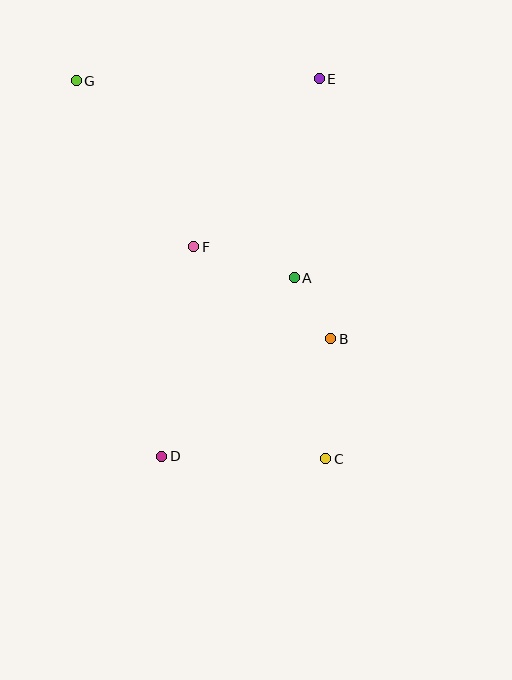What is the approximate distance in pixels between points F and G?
The distance between F and G is approximately 203 pixels.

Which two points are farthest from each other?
Points C and G are farthest from each other.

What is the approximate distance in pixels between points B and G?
The distance between B and G is approximately 363 pixels.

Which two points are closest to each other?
Points A and B are closest to each other.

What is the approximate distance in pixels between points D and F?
The distance between D and F is approximately 212 pixels.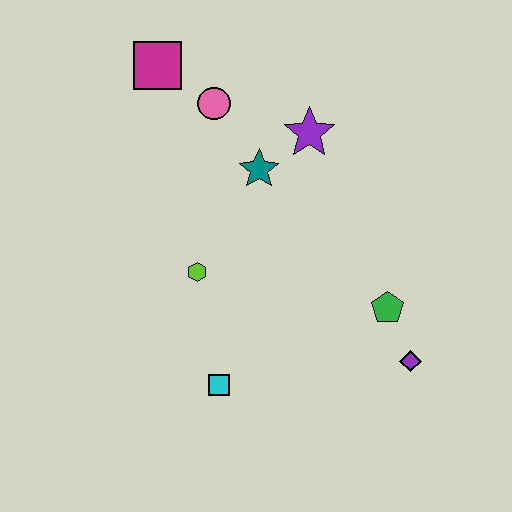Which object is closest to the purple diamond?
The green pentagon is closest to the purple diamond.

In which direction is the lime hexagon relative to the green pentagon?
The lime hexagon is to the left of the green pentagon.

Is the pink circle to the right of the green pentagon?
No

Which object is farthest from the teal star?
The purple diamond is farthest from the teal star.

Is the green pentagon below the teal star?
Yes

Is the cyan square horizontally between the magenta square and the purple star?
Yes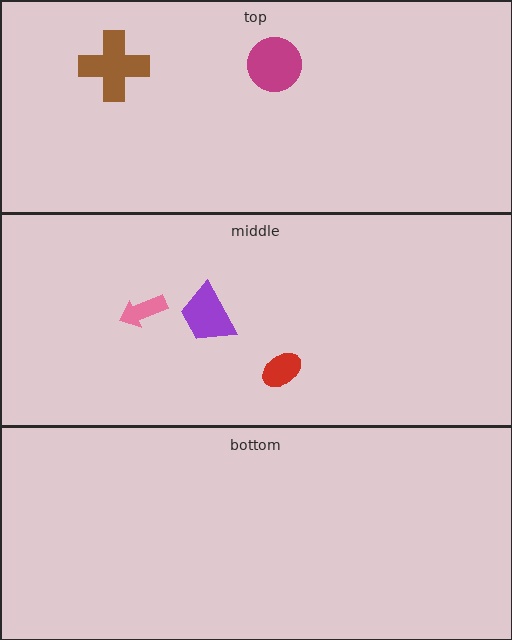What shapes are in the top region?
The magenta circle, the brown cross.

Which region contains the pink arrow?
The middle region.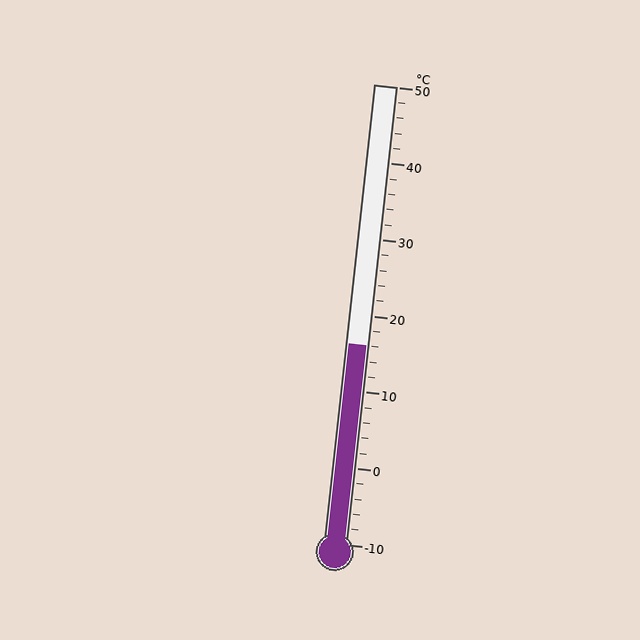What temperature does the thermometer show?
The thermometer shows approximately 16°C.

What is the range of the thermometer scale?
The thermometer scale ranges from -10°C to 50°C.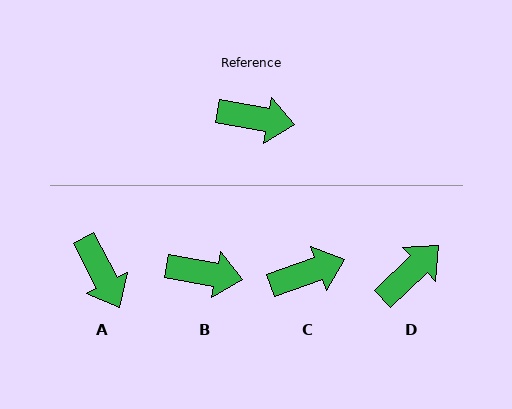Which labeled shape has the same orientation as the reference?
B.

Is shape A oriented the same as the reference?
No, it is off by about 52 degrees.